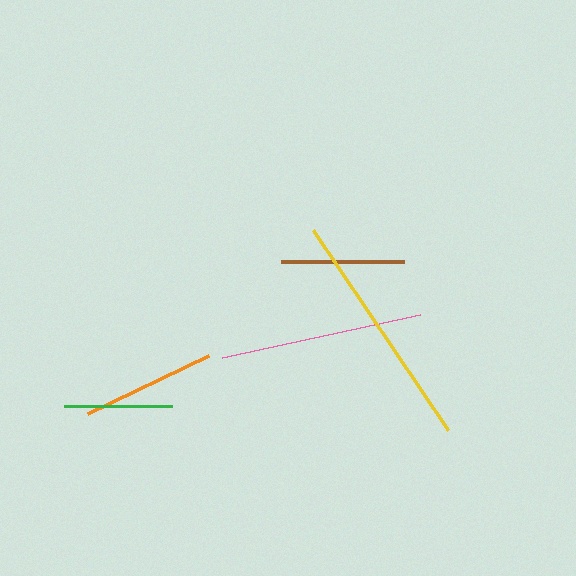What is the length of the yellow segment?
The yellow segment is approximately 241 pixels long.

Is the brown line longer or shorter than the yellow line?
The yellow line is longer than the brown line.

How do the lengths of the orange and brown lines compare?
The orange and brown lines are approximately the same length.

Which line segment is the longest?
The yellow line is the longest at approximately 241 pixels.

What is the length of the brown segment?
The brown segment is approximately 122 pixels long.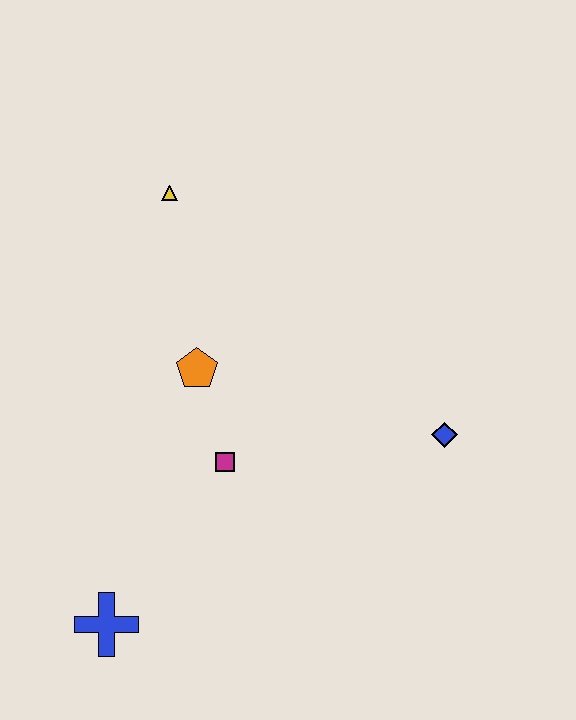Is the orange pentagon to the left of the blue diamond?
Yes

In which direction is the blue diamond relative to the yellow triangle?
The blue diamond is to the right of the yellow triangle.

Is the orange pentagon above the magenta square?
Yes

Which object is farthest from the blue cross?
The yellow triangle is farthest from the blue cross.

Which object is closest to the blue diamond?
The magenta square is closest to the blue diamond.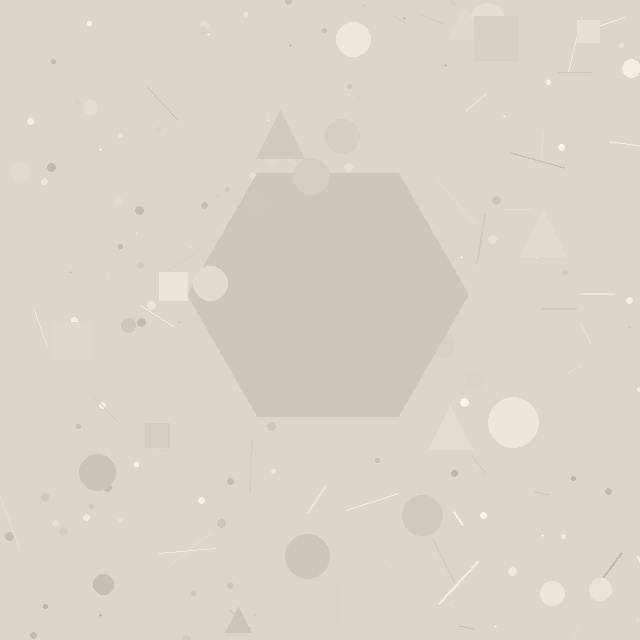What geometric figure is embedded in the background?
A hexagon is embedded in the background.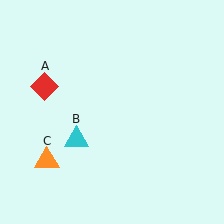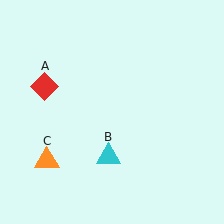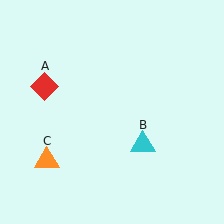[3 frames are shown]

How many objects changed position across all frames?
1 object changed position: cyan triangle (object B).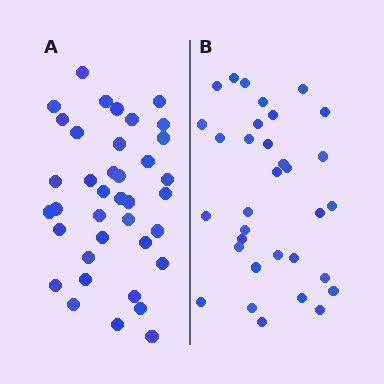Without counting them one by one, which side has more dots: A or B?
Region A (the left region) has more dots.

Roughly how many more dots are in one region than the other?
Region A has about 5 more dots than region B.